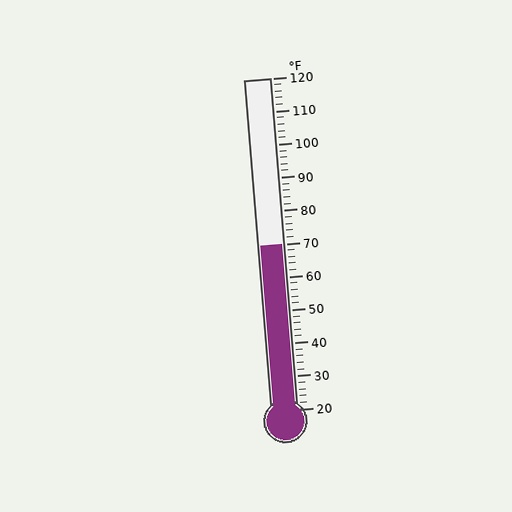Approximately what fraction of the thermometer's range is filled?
The thermometer is filled to approximately 50% of its range.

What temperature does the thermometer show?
The thermometer shows approximately 70°F.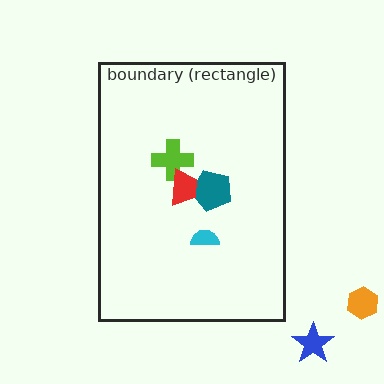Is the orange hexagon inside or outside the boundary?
Outside.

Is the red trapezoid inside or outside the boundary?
Inside.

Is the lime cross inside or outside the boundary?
Inside.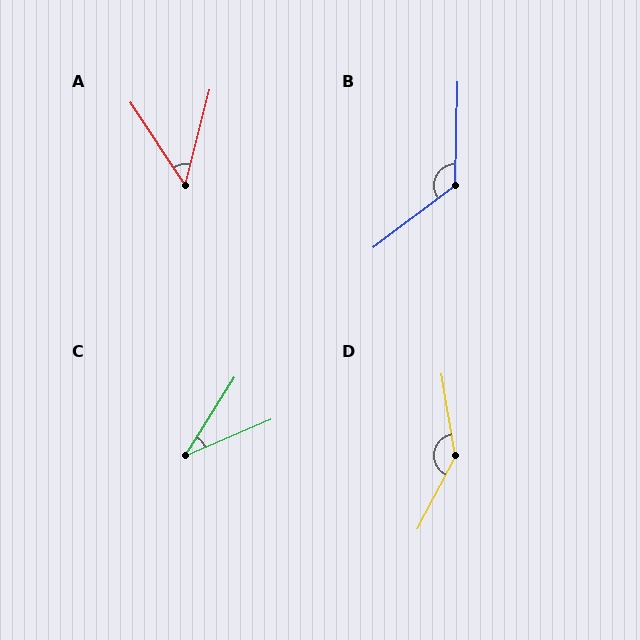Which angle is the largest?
D, at approximately 143 degrees.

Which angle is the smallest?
C, at approximately 34 degrees.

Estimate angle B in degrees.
Approximately 128 degrees.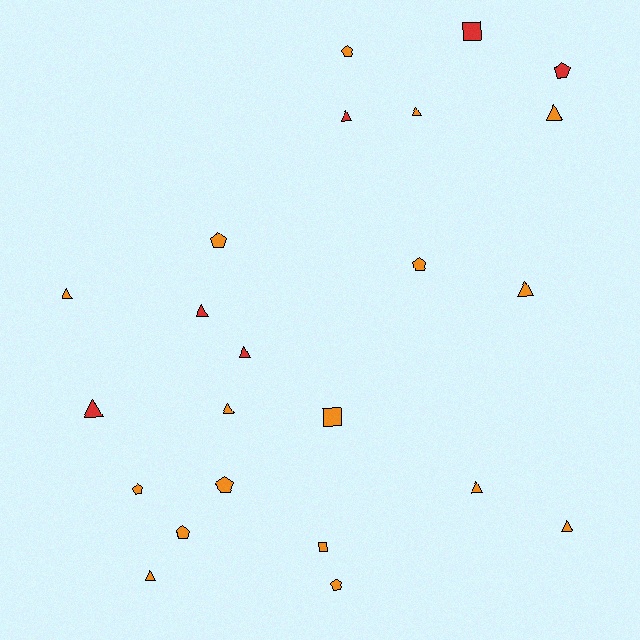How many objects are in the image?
There are 23 objects.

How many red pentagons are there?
There is 1 red pentagon.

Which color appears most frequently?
Orange, with 17 objects.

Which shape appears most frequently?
Triangle, with 12 objects.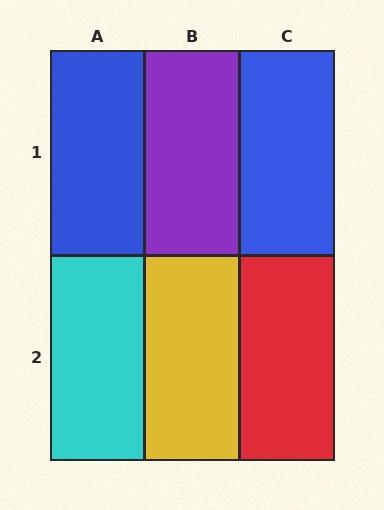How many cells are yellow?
1 cell is yellow.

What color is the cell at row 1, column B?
Purple.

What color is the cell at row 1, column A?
Blue.